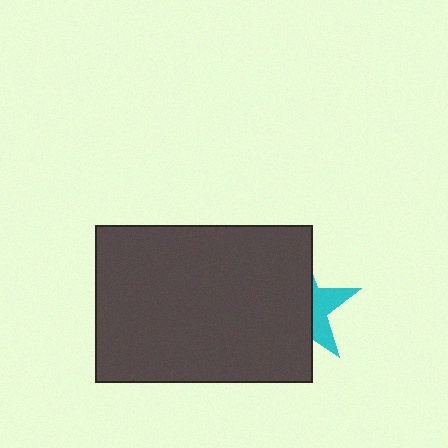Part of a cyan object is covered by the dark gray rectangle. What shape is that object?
It is a star.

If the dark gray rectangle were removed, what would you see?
You would see the complete cyan star.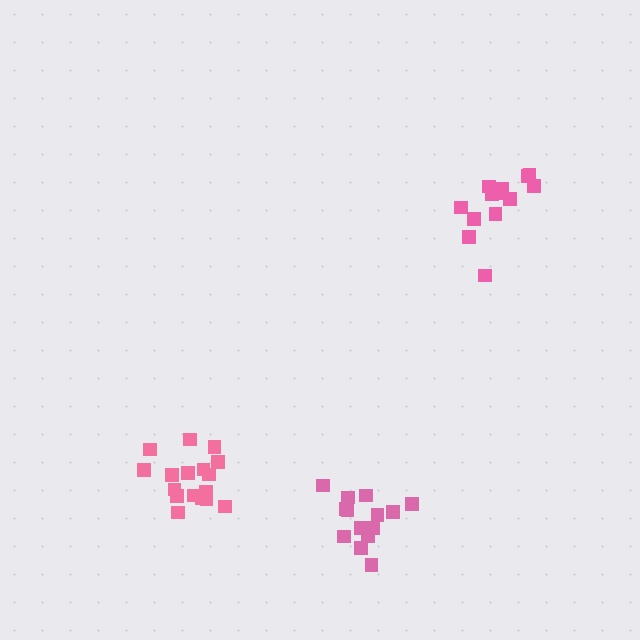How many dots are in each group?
Group 1: 15 dots, Group 2: 17 dots, Group 3: 14 dots (46 total).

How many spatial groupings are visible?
There are 3 spatial groupings.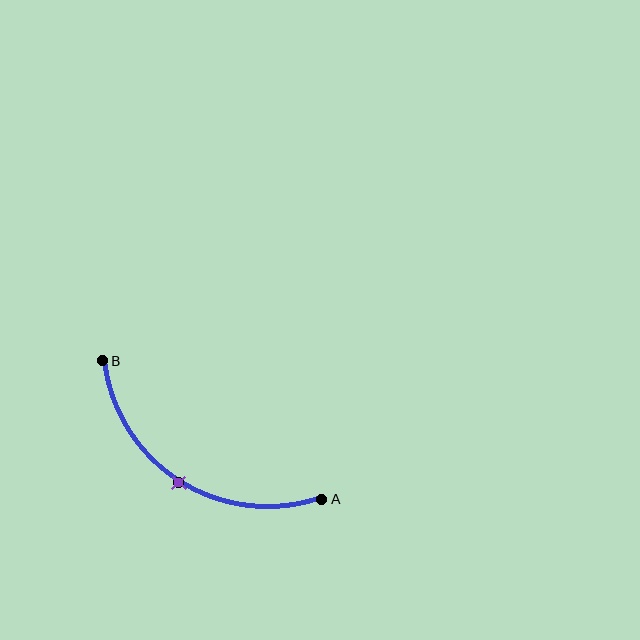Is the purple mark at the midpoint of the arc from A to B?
Yes. The purple mark lies on the arc at equal arc-length from both A and B — it is the arc midpoint.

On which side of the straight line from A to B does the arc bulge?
The arc bulges below the straight line connecting A and B.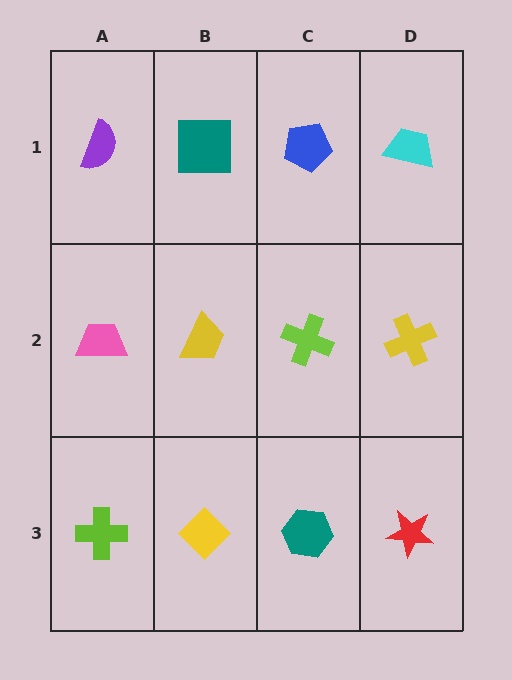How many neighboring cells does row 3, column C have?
3.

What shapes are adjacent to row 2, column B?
A teal square (row 1, column B), a yellow diamond (row 3, column B), a pink trapezoid (row 2, column A), a lime cross (row 2, column C).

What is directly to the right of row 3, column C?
A red star.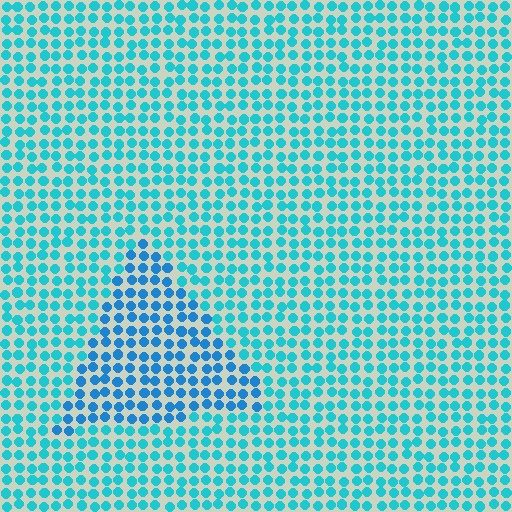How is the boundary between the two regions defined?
The boundary is defined purely by a slight shift in hue (about 23 degrees). Spacing, size, and orientation are identical on both sides.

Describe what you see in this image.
The image is filled with small cyan elements in a uniform arrangement. A triangle-shaped region is visible where the elements are tinted to a slightly different hue, forming a subtle color boundary.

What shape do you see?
I see a triangle.